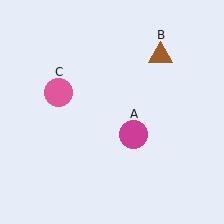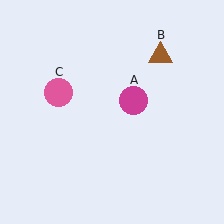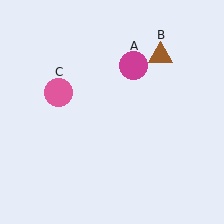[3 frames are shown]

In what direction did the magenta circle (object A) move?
The magenta circle (object A) moved up.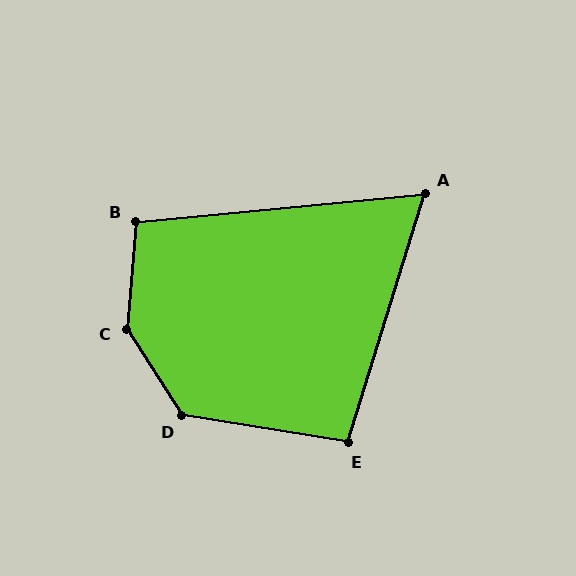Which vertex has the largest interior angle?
C, at approximately 143 degrees.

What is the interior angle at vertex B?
Approximately 100 degrees (obtuse).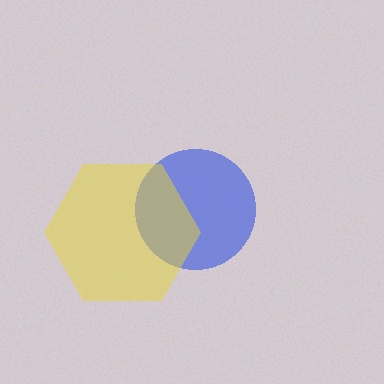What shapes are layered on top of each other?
The layered shapes are: a blue circle, a yellow hexagon.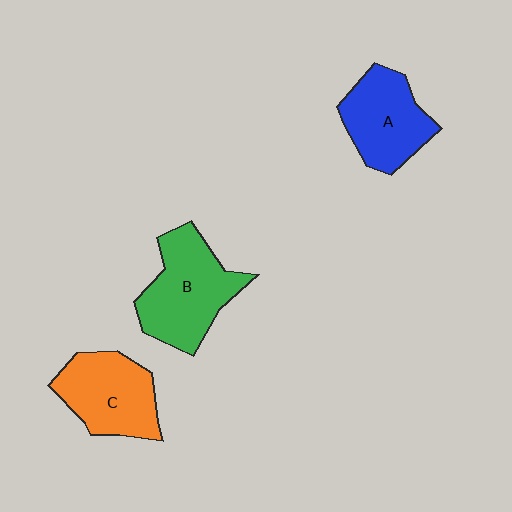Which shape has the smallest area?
Shape A (blue).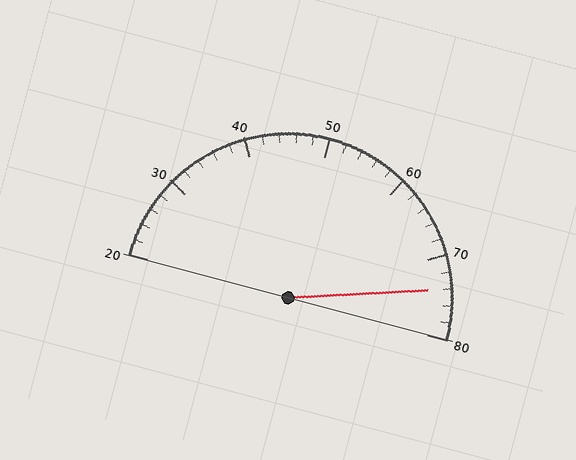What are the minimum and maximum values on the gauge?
The gauge ranges from 20 to 80.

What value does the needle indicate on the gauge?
The needle indicates approximately 74.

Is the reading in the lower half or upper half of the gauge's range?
The reading is in the upper half of the range (20 to 80).